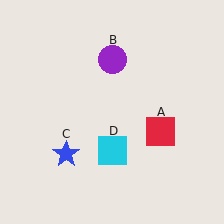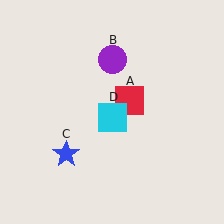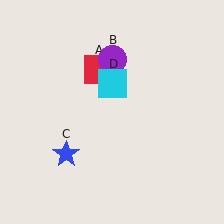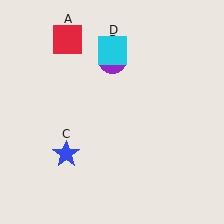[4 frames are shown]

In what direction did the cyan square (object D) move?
The cyan square (object D) moved up.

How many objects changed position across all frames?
2 objects changed position: red square (object A), cyan square (object D).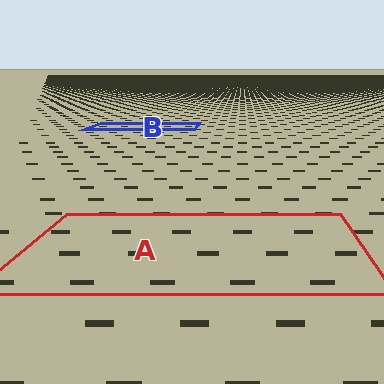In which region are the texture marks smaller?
The texture marks are smaller in region B, because it is farther away.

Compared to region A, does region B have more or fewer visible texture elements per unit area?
Region B has more texture elements per unit area — they are packed more densely because it is farther away.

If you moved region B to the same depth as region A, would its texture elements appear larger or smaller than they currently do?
They would appear larger. At a closer depth, the same texture elements are projected at a bigger on-screen size.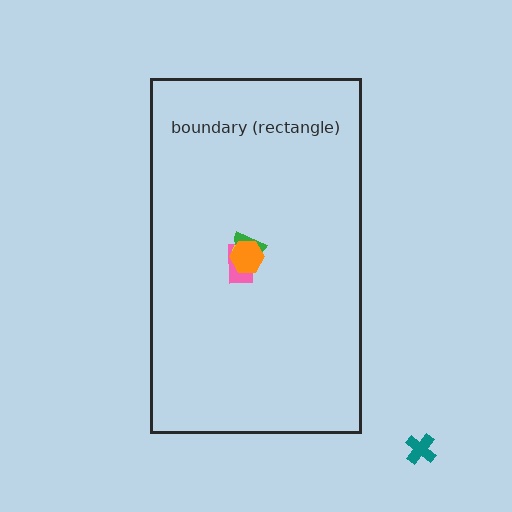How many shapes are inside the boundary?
4 inside, 1 outside.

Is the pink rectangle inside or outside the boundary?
Inside.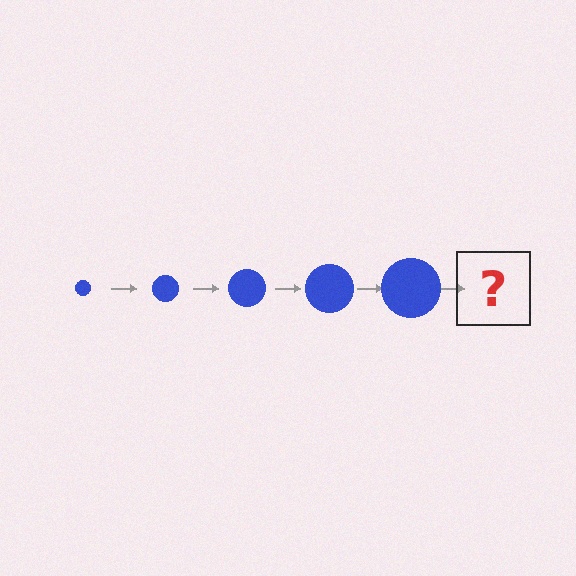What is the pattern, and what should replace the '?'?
The pattern is that the circle gets progressively larger each step. The '?' should be a blue circle, larger than the previous one.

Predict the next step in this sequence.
The next step is a blue circle, larger than the previous one.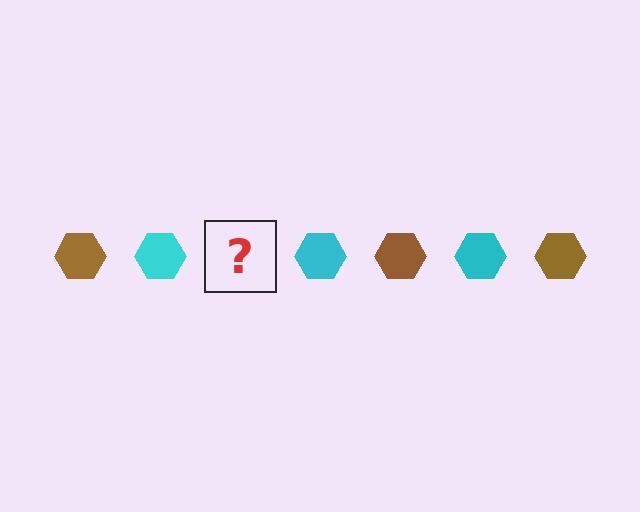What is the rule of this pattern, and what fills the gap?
The rule is that the pattern cycles through brown, cyan hexagons. The gap should be filled with a brown hexagon.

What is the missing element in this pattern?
The missing element is a brown hexagon.